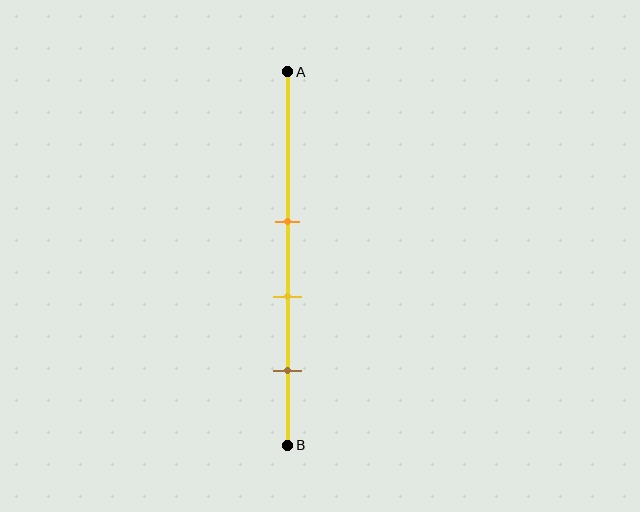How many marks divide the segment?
There are 3 marks dividing the segment.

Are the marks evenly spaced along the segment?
Yes, the marks are approximately evenly spaced.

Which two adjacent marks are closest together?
The orange and yellow marks are the closest adjacent pair.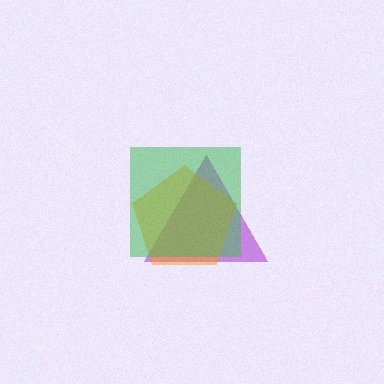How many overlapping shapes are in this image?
There are 3 overlapping shapes in the image.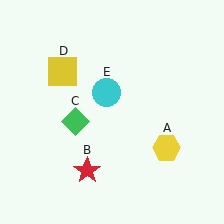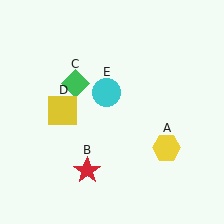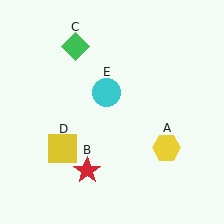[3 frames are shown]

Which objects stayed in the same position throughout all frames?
Yellow hexagon (object A) and red star (object B) and cyan circle (object E) remained stationary.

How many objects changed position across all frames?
2 objects changed position: green diamond (object C), yellow square (object D).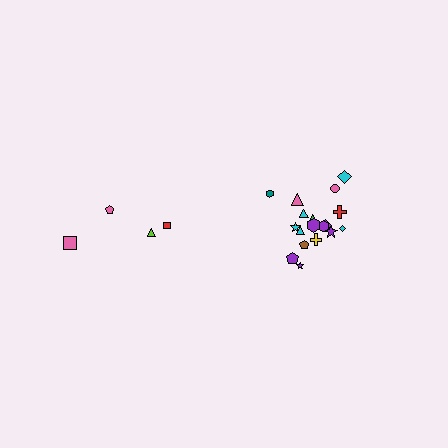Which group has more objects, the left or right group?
The right group.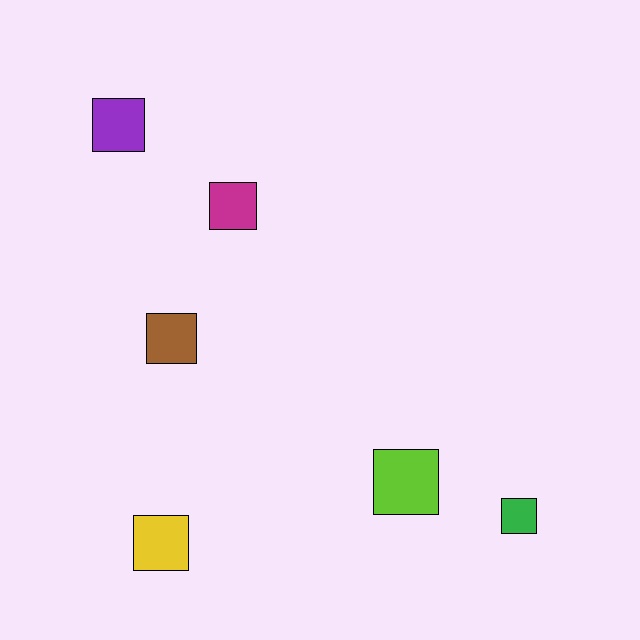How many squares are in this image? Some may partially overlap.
There are 6 squares.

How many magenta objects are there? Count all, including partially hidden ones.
There is 1 magenta object.